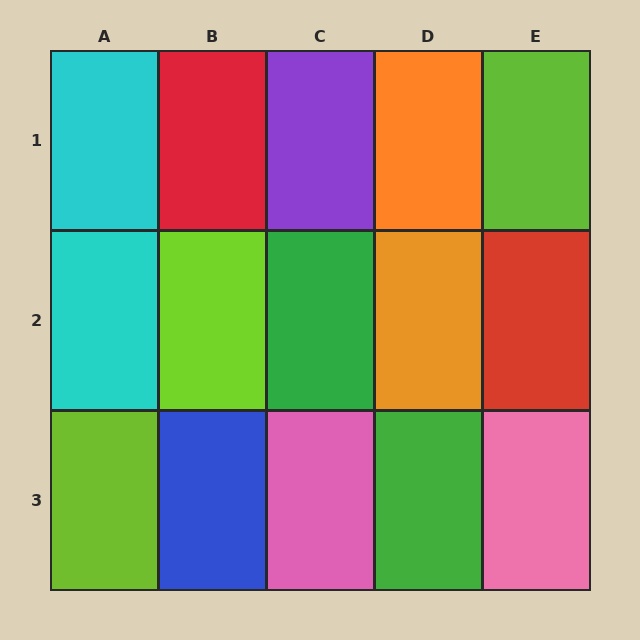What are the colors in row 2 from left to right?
Cyan, lime, green, orange, red.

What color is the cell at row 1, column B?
Red.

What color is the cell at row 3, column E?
Pink.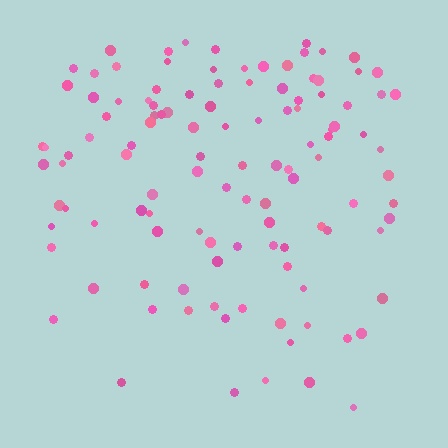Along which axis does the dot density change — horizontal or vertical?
Vertical.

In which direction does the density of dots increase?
From bottom to top, with the top side densest.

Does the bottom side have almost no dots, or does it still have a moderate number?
Still a moderate number, just noticeably fewer than the top.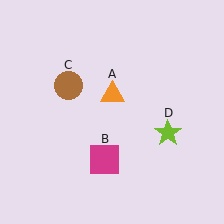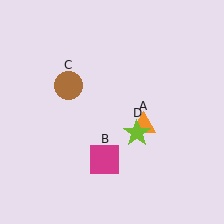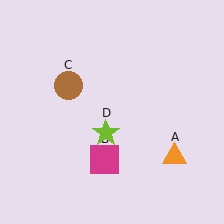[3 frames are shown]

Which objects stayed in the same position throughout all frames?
Magenta square (object B) and brown circle (object C) remained stationary.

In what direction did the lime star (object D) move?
The lime star (object D) moved left.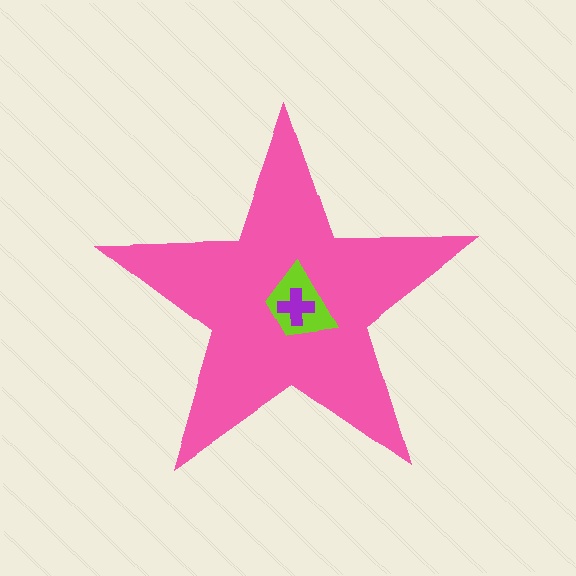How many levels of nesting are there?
3.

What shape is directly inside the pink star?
The lime trapezoid.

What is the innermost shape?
The purple cross.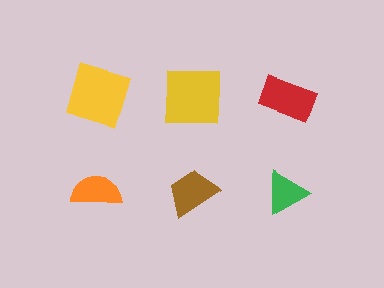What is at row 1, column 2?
A yellow square.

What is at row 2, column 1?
An orange semicircle.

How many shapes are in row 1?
3 shapes.